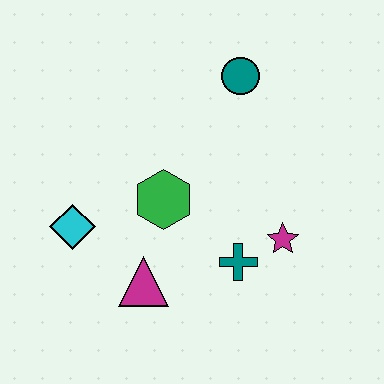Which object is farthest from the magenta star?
The cyan diamond is farthest from the magenta star.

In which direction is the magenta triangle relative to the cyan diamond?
The magenta triangle is to the right of the cyan diamond.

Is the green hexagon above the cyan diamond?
Yes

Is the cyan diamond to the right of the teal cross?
No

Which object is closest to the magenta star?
The teal cross is closest to the magenta star.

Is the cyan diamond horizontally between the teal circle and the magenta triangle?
No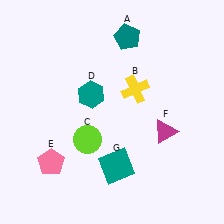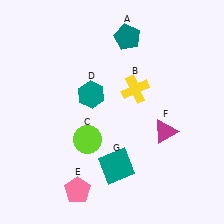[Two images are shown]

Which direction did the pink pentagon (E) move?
The pink pentagon (E) moved down.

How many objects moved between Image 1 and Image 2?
1 object moved between the two images.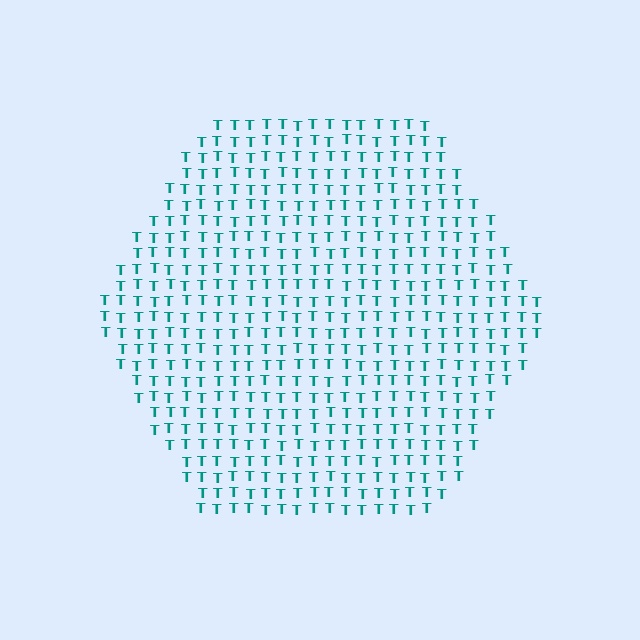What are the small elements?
The small elements are letter T's.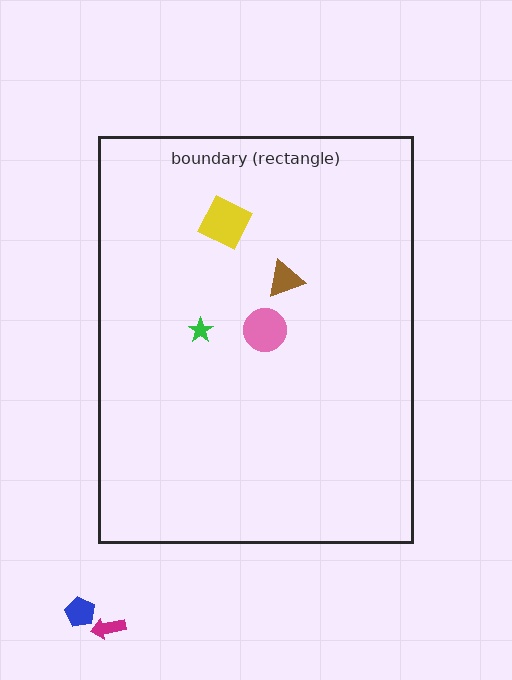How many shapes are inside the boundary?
4 inside, 2 outside.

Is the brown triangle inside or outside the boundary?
Inside.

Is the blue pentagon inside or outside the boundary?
Outside.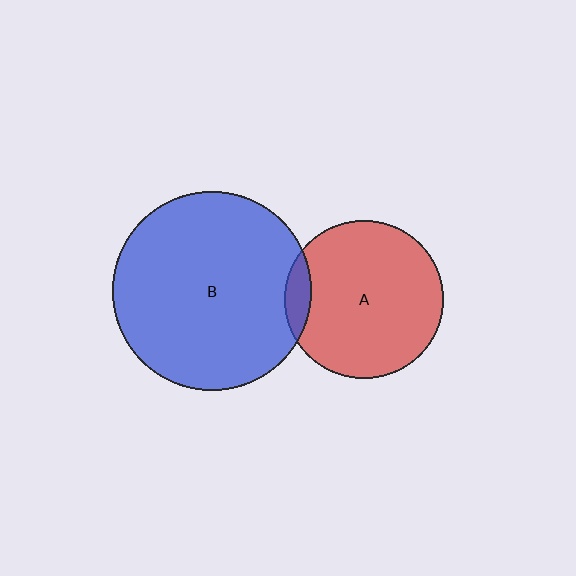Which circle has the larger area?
Circle B (blue).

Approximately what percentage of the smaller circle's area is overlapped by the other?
Approximately 10%.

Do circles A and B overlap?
Yes.